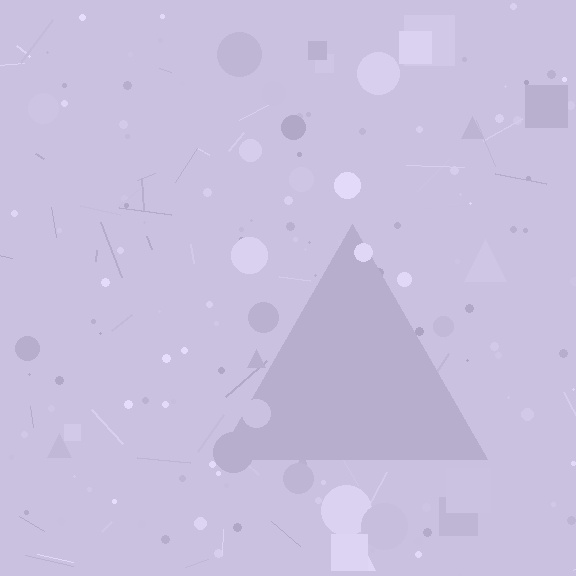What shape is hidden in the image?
A triangle is hidden in the image.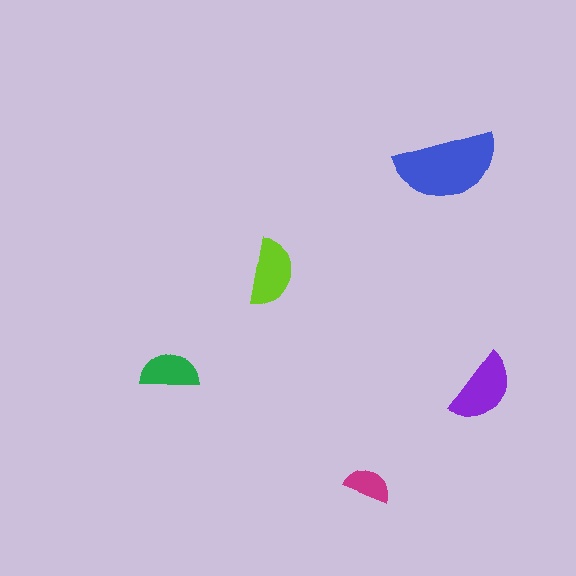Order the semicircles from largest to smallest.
the blue one, the purple one, the lime one, the green one, the magenta one.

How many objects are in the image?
There are 5 objects in the image.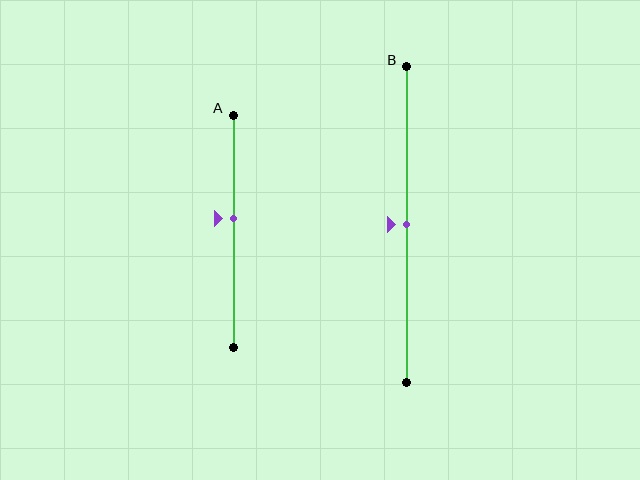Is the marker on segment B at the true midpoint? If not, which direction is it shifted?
Yes, the marker on segment B is at the true midpoint.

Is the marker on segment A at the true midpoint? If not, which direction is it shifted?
No, the marker on segment A is shifted upward by about 6% of the segment length.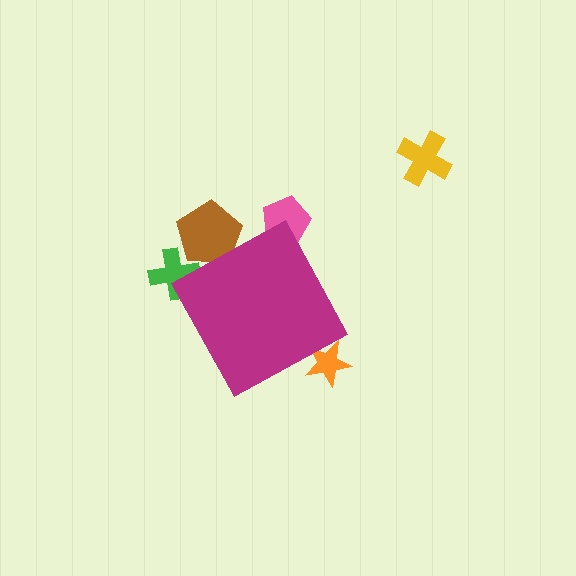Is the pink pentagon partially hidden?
Yes, the pink pentagon is partially hidden behind the magenta diamond.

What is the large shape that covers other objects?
A magenta diamond.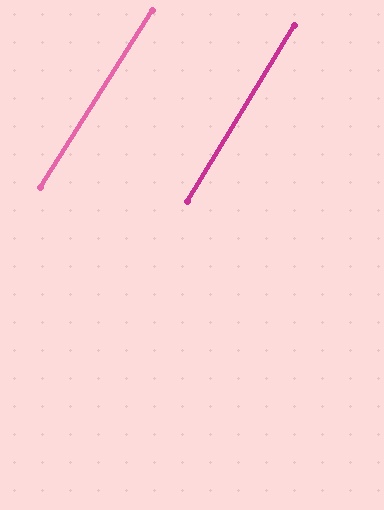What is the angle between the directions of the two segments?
Approximately 1 degree.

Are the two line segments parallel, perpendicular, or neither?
Parallel — their directions differ by only 1.1°.